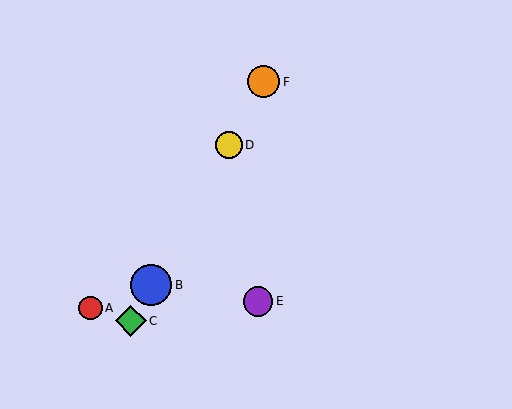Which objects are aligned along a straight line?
Objects B, C, D, F are aligned along a straight line.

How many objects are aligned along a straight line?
4 objects (B, C, D, F) are aligned along a straight line.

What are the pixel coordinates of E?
Object E is at (258, 301).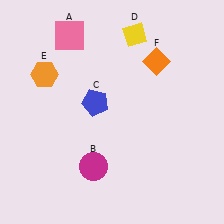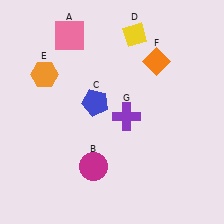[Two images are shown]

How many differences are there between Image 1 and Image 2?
There is 1 difference between the two images.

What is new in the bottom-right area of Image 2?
A purple cross (G) was added in the bottom-right area of Image 2.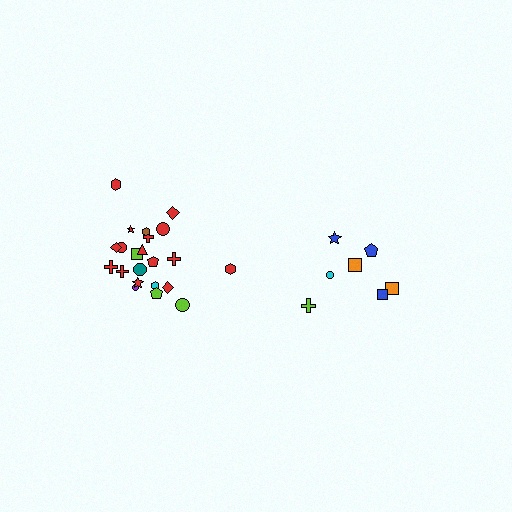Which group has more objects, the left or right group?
The left group.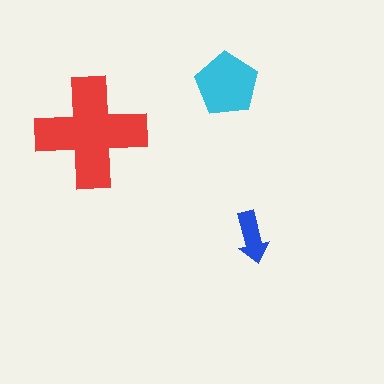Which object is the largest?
The red cross.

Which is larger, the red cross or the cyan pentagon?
The red cross.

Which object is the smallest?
The blue arrow.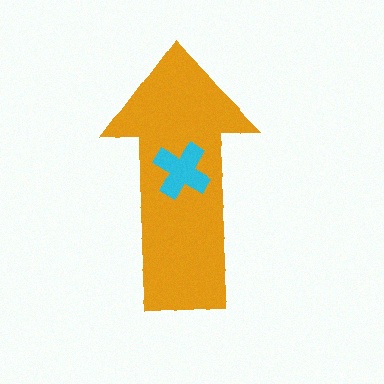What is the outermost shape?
The orange arrow.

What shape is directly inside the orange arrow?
The cyan cross.